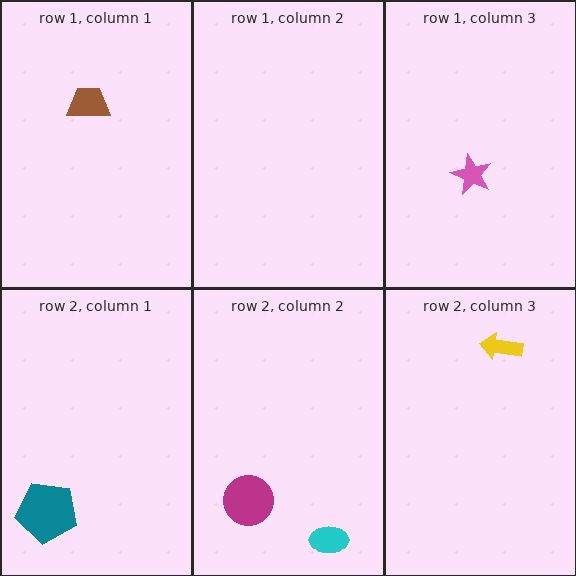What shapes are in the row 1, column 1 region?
The brown trapezoid.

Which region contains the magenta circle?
The row 2, column 2 region.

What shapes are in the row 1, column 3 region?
The pink star.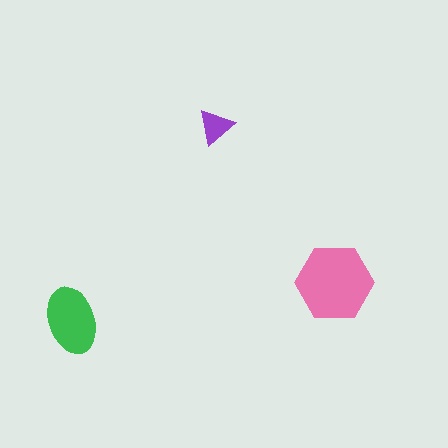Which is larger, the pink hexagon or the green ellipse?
The pink hexagon.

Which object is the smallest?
The purple triangle.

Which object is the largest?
The pink hexagon.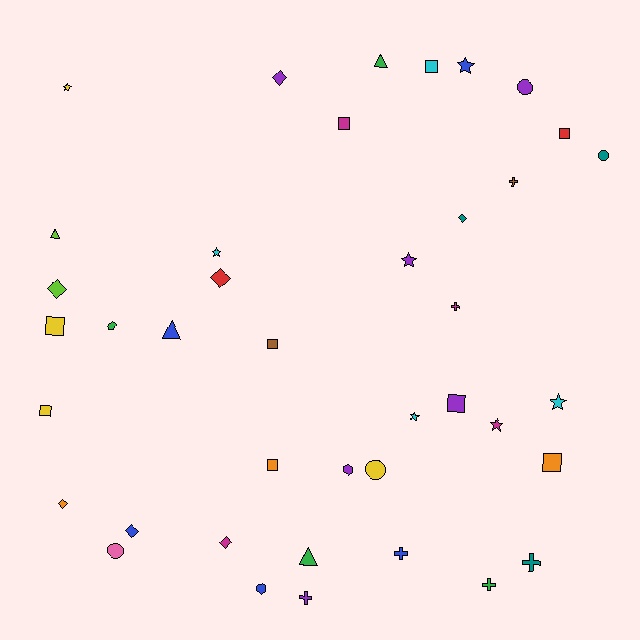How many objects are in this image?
There are 40 objects.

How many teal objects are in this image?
There are 3 teal objects.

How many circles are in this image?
There are 4 circles.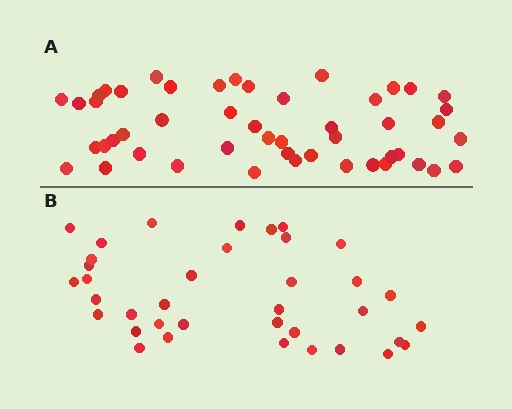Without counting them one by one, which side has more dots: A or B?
Region A (the top region) has more dots.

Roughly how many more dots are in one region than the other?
Region A has roughly 12 or so more dots than region B.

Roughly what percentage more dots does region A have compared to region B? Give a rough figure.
About 30% more.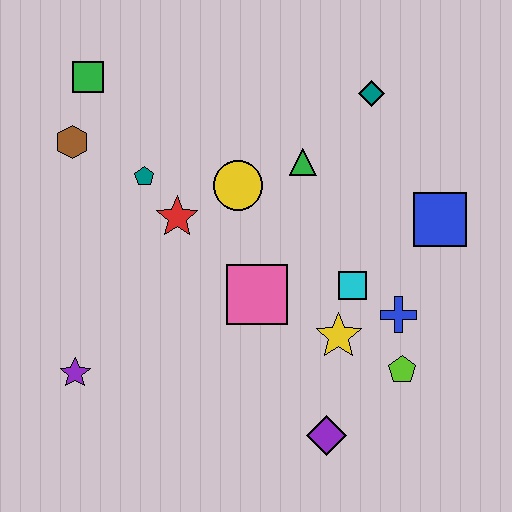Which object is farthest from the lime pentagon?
The green square is farthest from the lime pentagon.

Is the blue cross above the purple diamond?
Yes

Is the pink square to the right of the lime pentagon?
No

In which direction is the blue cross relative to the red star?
The blue cross is to the right of the red star.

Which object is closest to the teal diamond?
The green triangle is closest to the teal diamond.